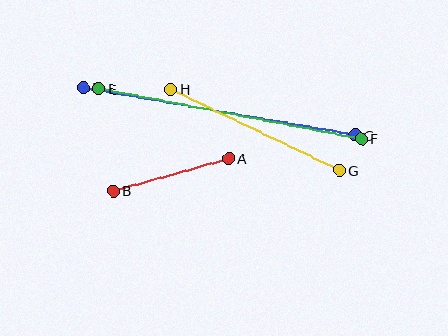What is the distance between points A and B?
The distance is approximately 120 pixels.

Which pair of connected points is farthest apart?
Points C and D are farthest apart.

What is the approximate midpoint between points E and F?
The midpoint is at approximately (230, 114) pixels.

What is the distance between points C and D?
The distance is approximately 275 pixels.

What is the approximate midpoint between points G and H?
The midpoint is at approximately (255, 130) pixels.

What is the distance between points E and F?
The distance is approximately 268 pixels.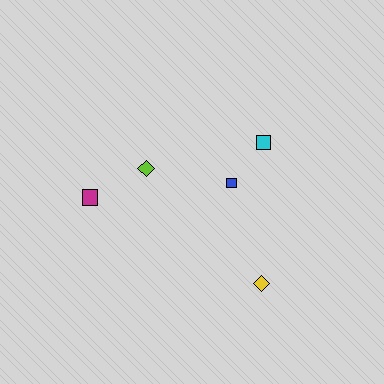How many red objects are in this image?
There are no red objects.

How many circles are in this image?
There are no circles.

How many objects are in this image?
There are 5 objects.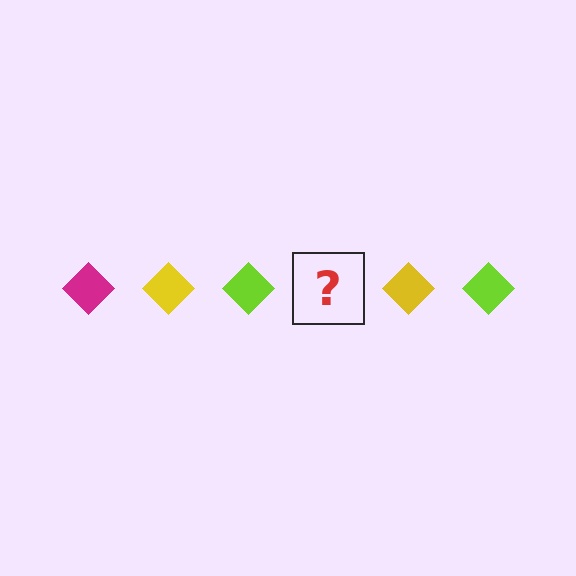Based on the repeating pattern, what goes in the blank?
The blank should be a magenta diamond.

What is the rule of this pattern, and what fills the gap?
The rule is that the pattern cycles through magenta, yellow, lime diamonds. The gap should be filled with a magenta diamond.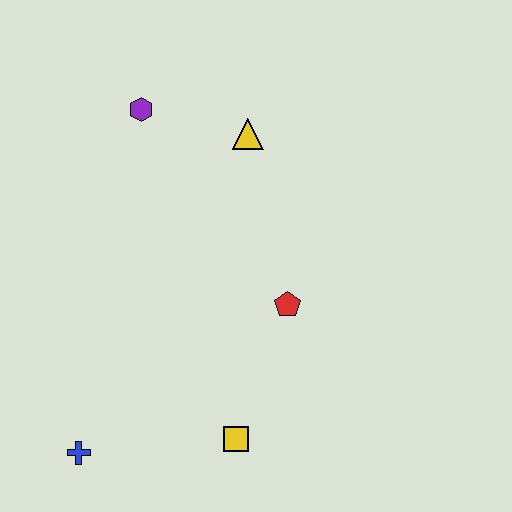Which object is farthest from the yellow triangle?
The blue cross is farthest from the yellow triangle.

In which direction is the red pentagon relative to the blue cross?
The red pentagon is to the right of the blue cross.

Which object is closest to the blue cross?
The yellow square is closest to the blue cross.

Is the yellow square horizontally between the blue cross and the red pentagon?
Yes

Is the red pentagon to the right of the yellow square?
Yes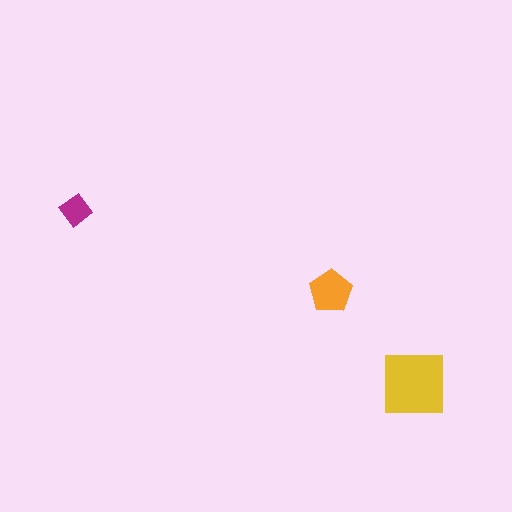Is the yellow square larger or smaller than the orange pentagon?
Larger.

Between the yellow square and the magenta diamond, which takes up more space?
The yellow square.